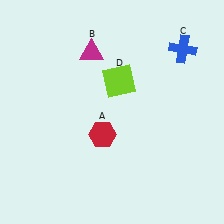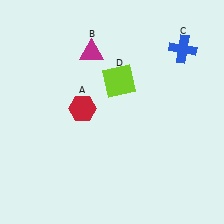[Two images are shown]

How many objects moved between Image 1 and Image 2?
1 object moved between the two images.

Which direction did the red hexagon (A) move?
The red hexagon (A) moved up.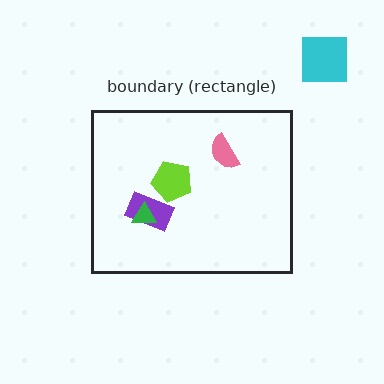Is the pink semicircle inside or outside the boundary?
Inside.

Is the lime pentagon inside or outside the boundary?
Inside.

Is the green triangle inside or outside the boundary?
Inside.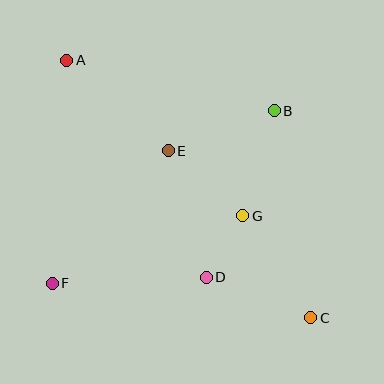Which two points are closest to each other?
Points D and G are closest to each other.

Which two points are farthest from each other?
Points A and C are farthest from each other.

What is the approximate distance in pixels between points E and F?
The distance between E and F is approximately 176 pixels.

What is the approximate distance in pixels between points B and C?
The distance between B and C is approximately 210 pixels.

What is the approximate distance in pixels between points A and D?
The distance between A and D is approximately 258 pixels.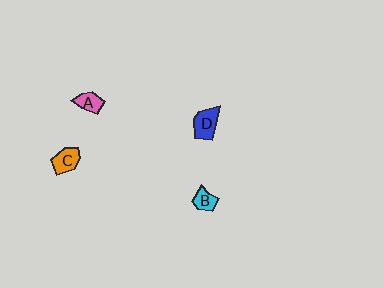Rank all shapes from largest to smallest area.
From largest to smallest: D (blue), C (orange), A (pink), B (cyan).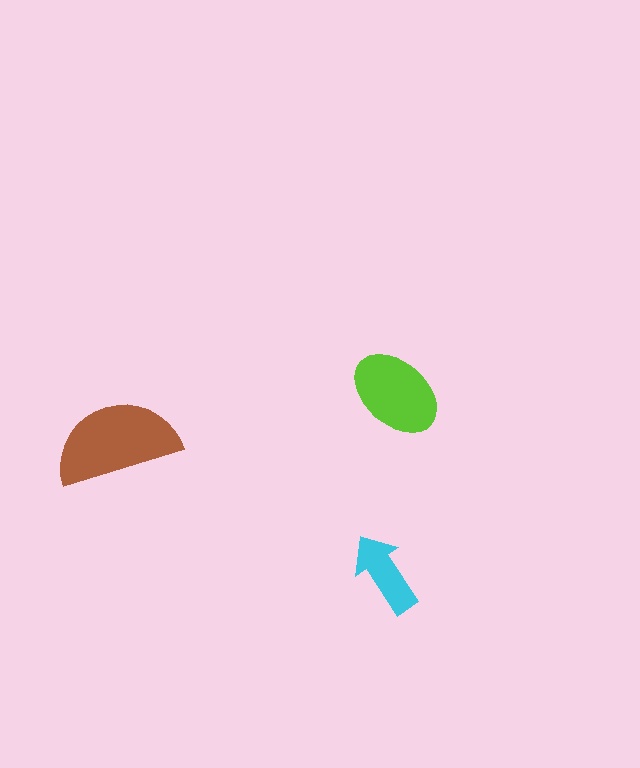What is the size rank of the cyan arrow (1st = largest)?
3rd.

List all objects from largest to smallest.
The brown semicircle, the lime ellipse, the cyan arrow.